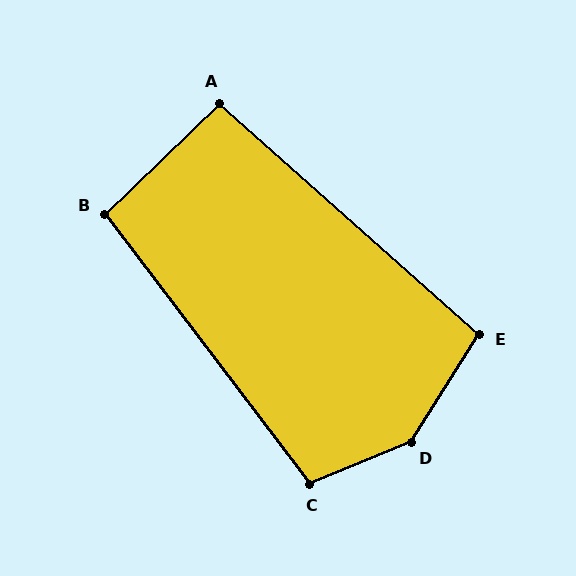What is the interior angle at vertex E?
Approximately 99 degrees (obtuse).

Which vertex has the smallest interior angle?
A, at approximately 94 degrees.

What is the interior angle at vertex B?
Approximately 97 degrees (obtuse).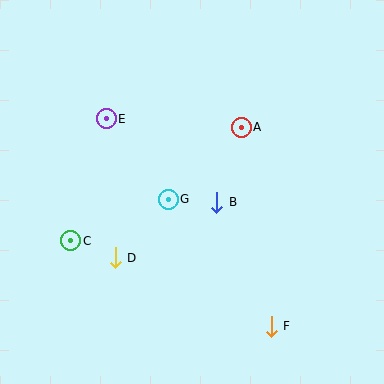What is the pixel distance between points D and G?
The distance between D and G is 79 pixels.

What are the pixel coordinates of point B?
Point B is at (217, 202).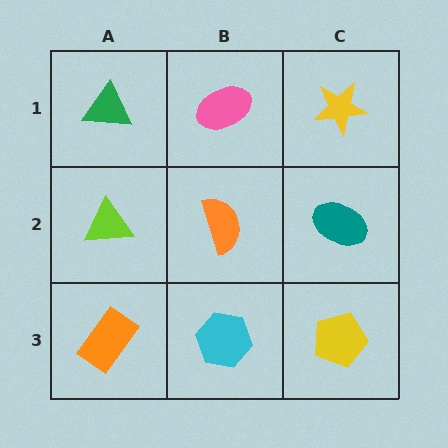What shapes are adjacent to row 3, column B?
An orange semicircle (row 2, column B), an orange rectangle (row 3, column A), a yellow pentagon (row 3, column C).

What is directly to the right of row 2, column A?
An orange semicircle.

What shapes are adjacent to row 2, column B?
A pink ellipse (row 1, column B), a cyan hexagon (row 3, column B), a lime triangle (row 2, column A), a teal ellipse (row 2, column C).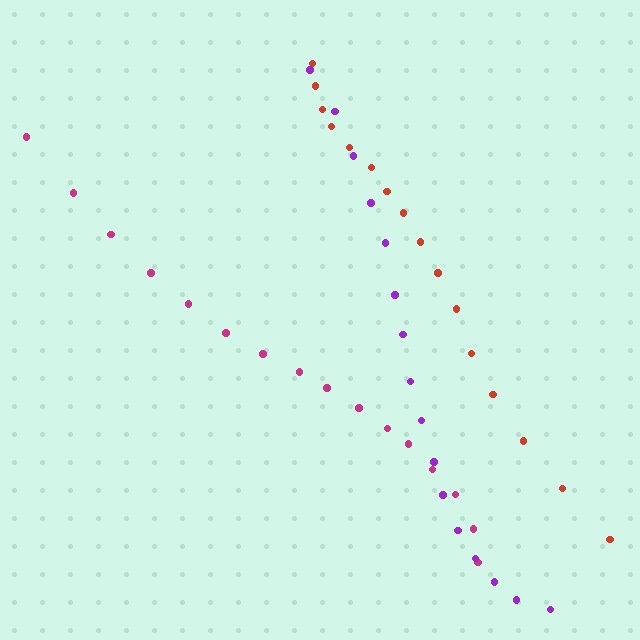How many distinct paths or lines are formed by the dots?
There are 3 distinct paths.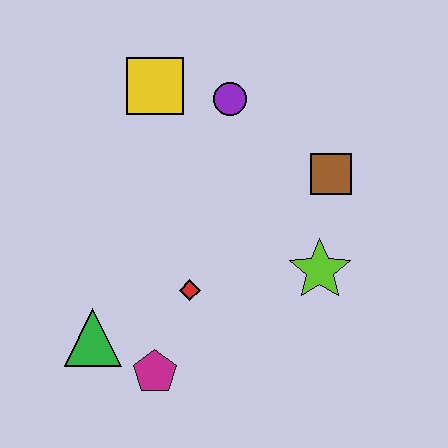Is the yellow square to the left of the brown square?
Yes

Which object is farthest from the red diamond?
The yellow square is farthest from the red diamond.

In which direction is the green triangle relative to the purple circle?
The green triangle is below the purple circle.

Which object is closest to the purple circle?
The yellow square is closest to the purple circle.